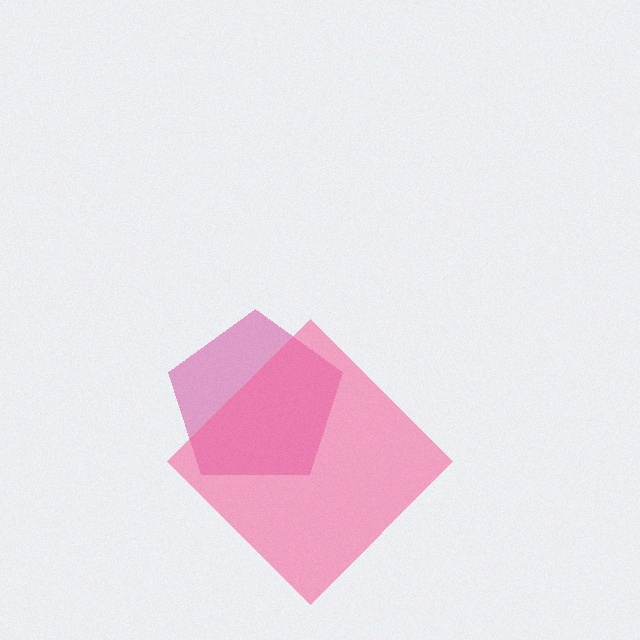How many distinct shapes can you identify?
There are 2 distinct shapes: a magenta pentagon, a pink diamond.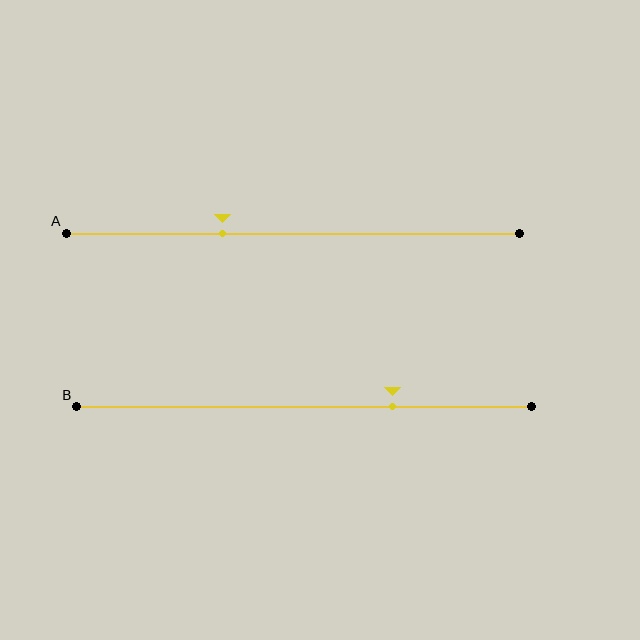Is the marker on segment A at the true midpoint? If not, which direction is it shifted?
No, the marker on segment A is shifted to the left by about 16% of the segment length.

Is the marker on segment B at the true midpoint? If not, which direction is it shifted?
No, the marker on segment B is shifted to the right by about 19% of the segment length.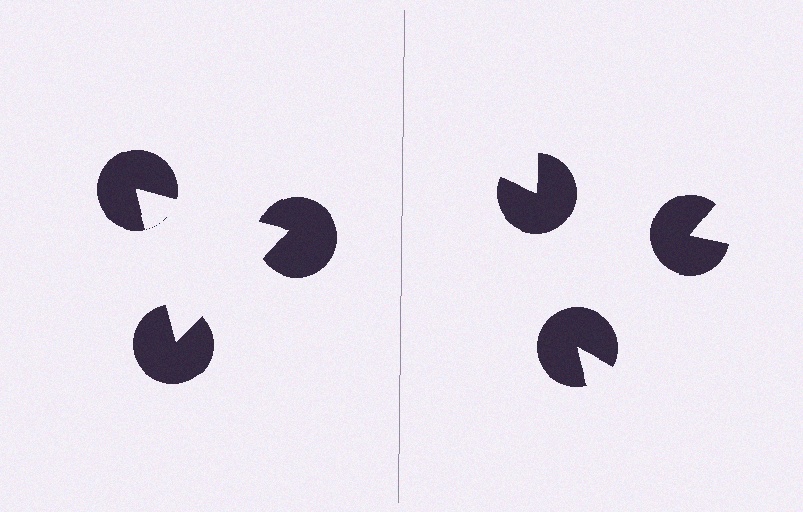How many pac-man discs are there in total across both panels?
6 — 3 on each side.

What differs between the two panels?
The pac-man discs are positioned identically on both sides; only the wedge orientations differ. On the left they align to a triangle; on the right they are misaligned.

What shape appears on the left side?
An illusory triangle.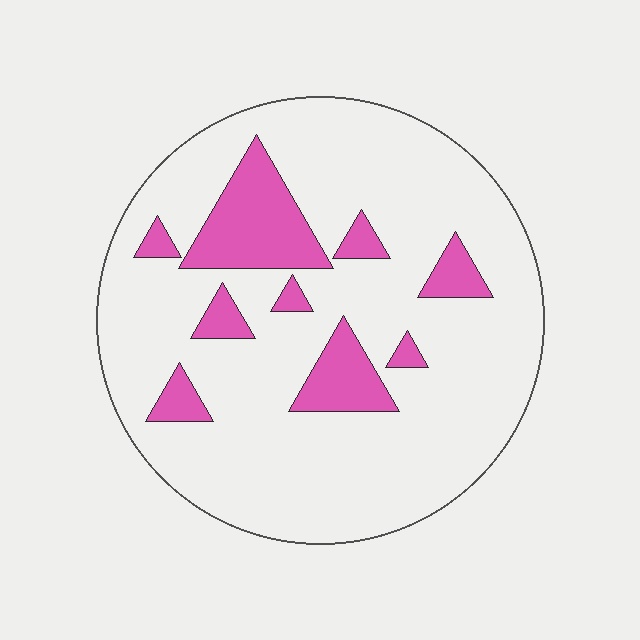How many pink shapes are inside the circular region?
9.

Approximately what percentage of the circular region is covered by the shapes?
Approximately 15%.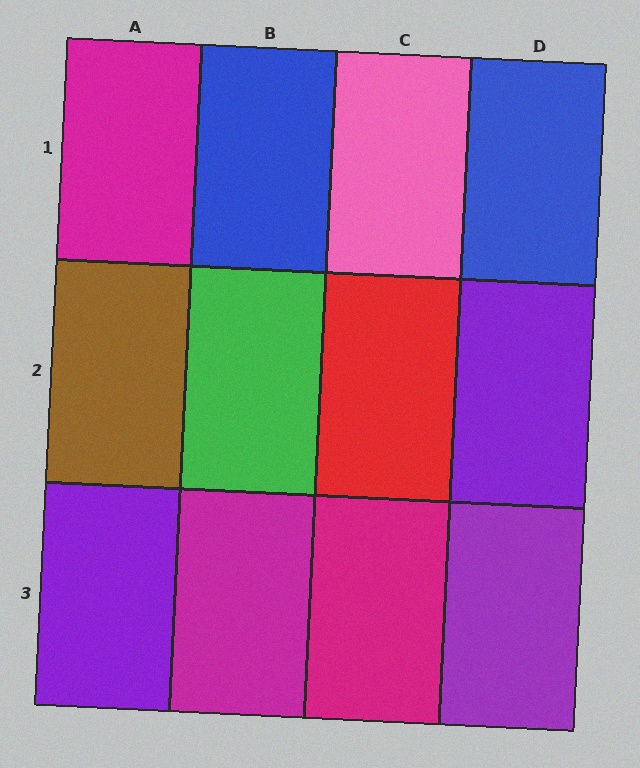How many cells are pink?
1 cell is pink.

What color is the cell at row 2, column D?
Purple.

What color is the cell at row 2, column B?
Green.